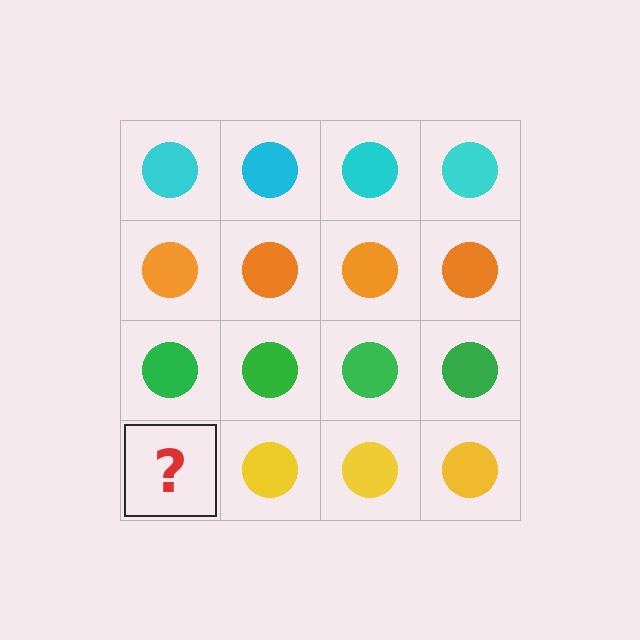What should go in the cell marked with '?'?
The missing cell should contain a yellow circle.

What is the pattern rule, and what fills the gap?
The rule is that each row has a consistent color. The gap should be filled with a yellow circle.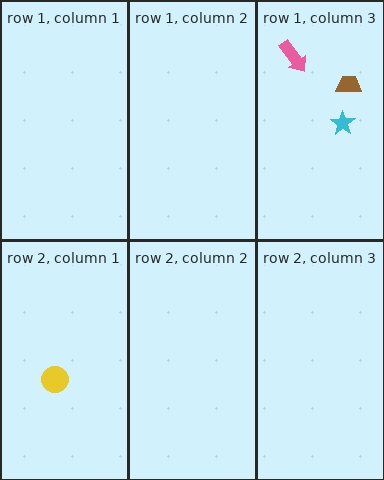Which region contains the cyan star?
The row 1, column 3 region.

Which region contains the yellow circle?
The row 2, column 1 region.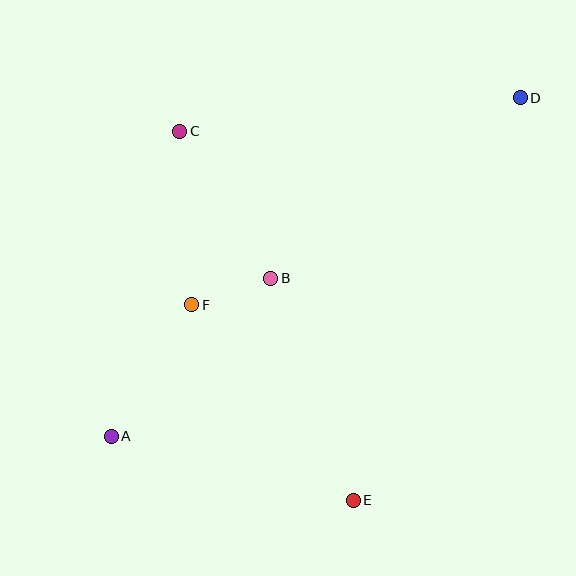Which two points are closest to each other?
Points B and F are closest to each other.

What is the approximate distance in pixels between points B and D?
The distance between B and D is approximately 308 pixels.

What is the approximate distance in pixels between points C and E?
The distance between C and E is approximately 407 pixels.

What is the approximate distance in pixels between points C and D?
The distance between C and D is approximately 342 pixels.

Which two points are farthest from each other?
Points A and D are farthest from each other.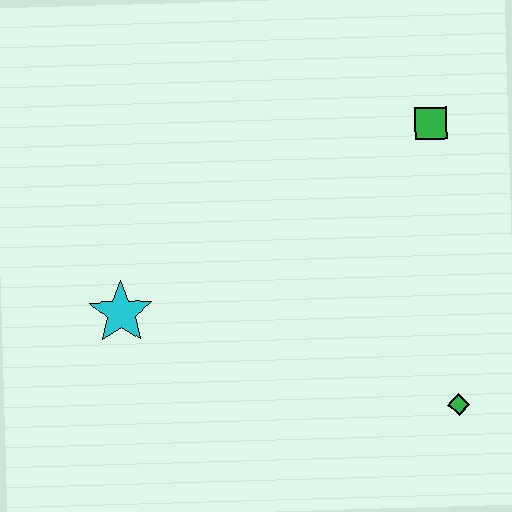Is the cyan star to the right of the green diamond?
No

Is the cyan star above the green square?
No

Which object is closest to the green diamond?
The green square is closest to the green diamond.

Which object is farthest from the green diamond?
The cyan star is farthest from the green diamond.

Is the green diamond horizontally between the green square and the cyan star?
No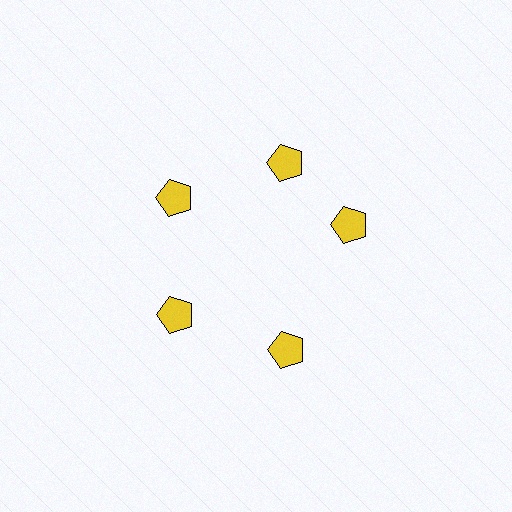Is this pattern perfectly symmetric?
No. The 5 yellow pentagons are arranged in a ring, but one element near the 3 o'clock position is rotated out of alignment along the ring, breaking the 5-fold rotational symmetry.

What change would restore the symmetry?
The symmetry would be restored by rotating it back into even spacing with its neighbors so that all 5 pentagons sit at equal angles and equal distance from the center.